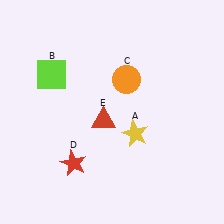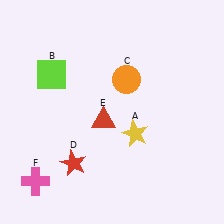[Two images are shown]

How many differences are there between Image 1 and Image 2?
There is 1 difference between the two images.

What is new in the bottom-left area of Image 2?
A pink cross (F) was added in the bottom-left area of Image 2.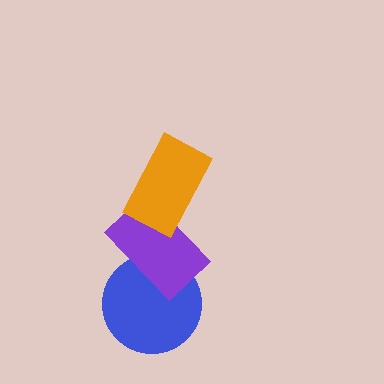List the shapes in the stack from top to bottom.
From top to bottom: the orange rectangle, the purple rectangle, the blue circle.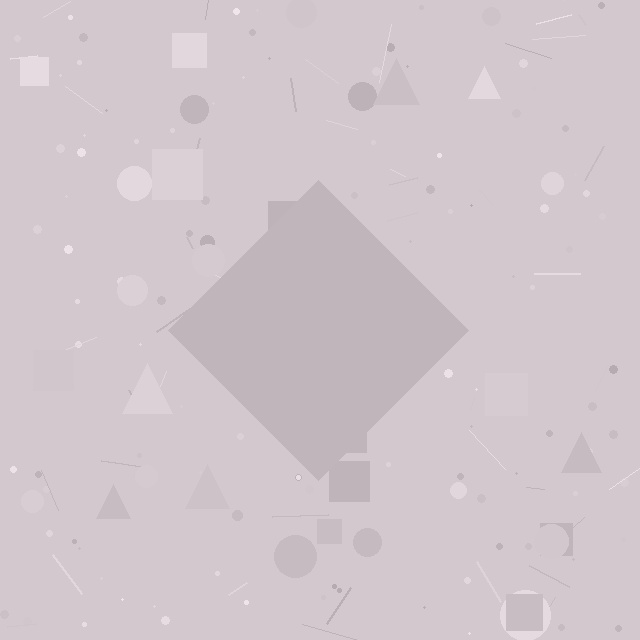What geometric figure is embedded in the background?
A diamond is embedded in the background.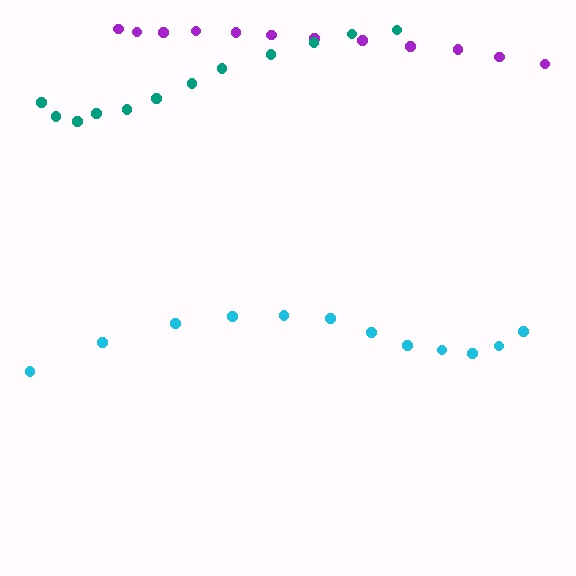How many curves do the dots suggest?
There are 3 distinct paths.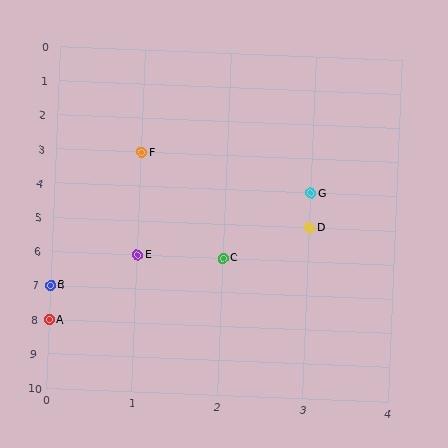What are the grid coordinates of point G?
Point G is at grid coordinates (3, 4).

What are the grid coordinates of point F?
Point F is at grid coordinates (1, 3).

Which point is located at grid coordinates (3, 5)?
Point D is at (3, 5).